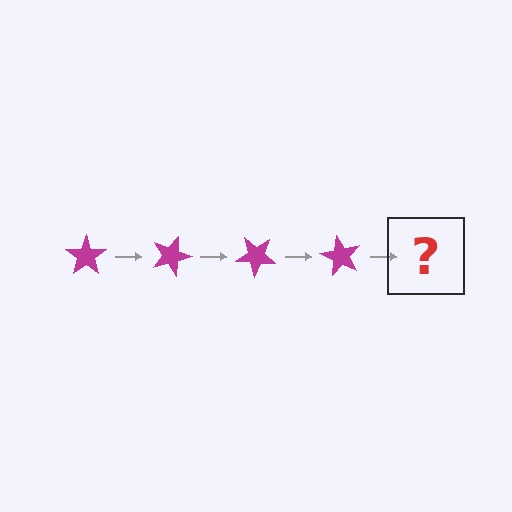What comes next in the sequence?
The next element should be a magenta star rotated 80 degrees.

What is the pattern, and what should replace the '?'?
The pattern is that the star rotates 20 degrees each step. The '?' should be a magenta star rotated 80 degrees.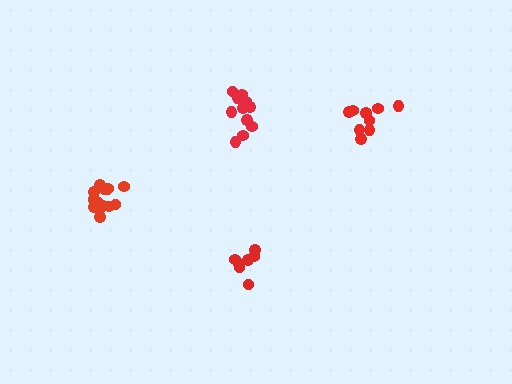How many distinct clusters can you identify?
There are 4 distinct clusters.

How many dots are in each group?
Group 1: 11 dots, Group 2: 9 dots, Group 3: 7 dots, Group 4: 13 dots (40 total).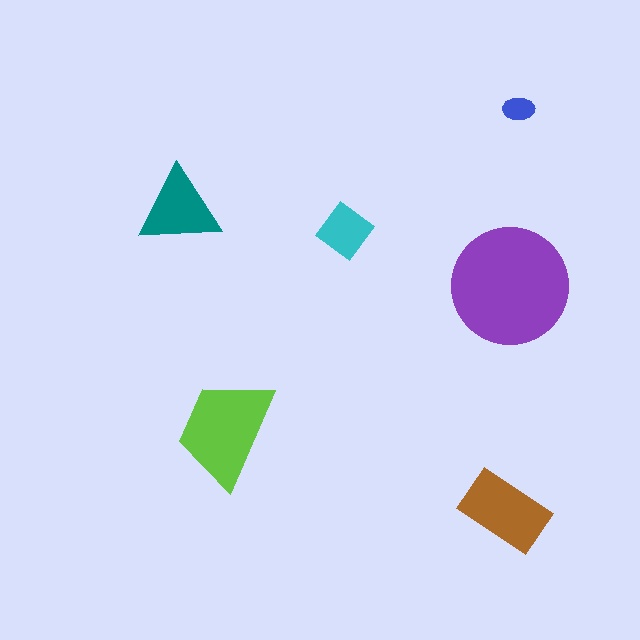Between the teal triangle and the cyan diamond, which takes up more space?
The teal triangle.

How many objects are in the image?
There are 6 objects in the image.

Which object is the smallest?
The blue ellipse.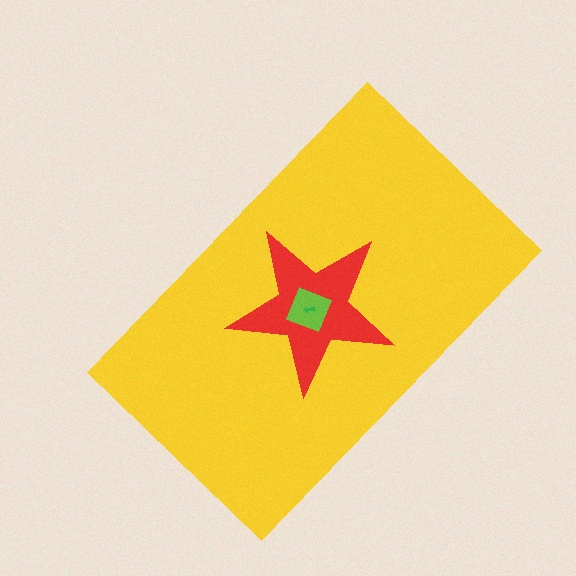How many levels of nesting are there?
4.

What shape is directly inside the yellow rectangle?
The red star.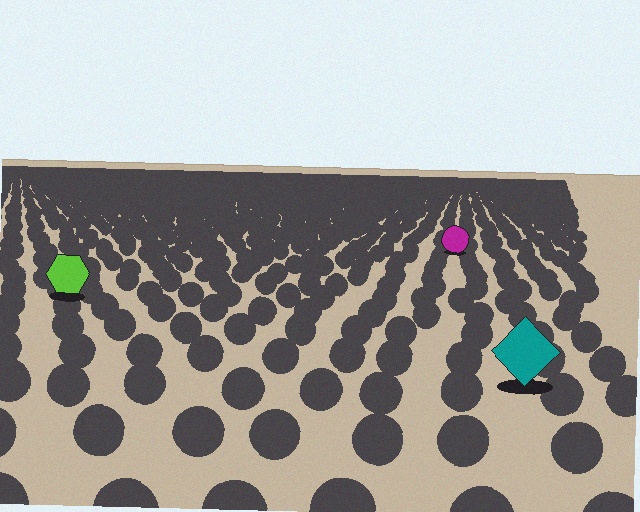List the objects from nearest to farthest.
From nearest to farthest: the teal diamond, the lime hexagon, the magenta circle.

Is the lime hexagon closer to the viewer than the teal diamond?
No. The teal diamond is closer — you can tell from the texture gradient: the ground texture is coarser near it.